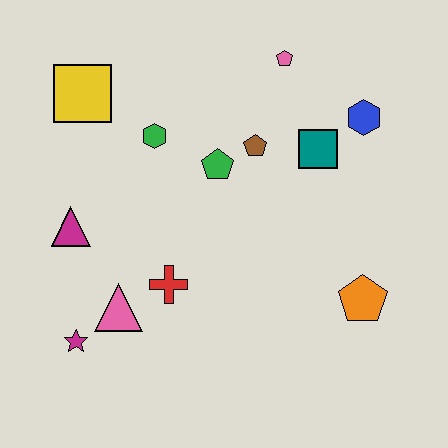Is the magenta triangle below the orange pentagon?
No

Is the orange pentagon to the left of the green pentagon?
No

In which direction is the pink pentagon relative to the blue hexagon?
The pink pentagon is to the left of the blue hexagon.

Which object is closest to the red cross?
The pink triangle is closest to the red cross.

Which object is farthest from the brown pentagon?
The magenta star is farthest from the brown pentagon.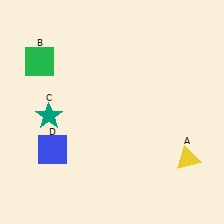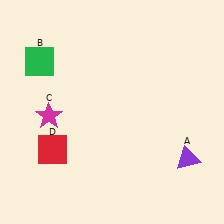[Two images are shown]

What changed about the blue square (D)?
In Image 1, D is blue. In Image 2, it changed to red.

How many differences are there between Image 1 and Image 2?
There are 3 differences between the two images.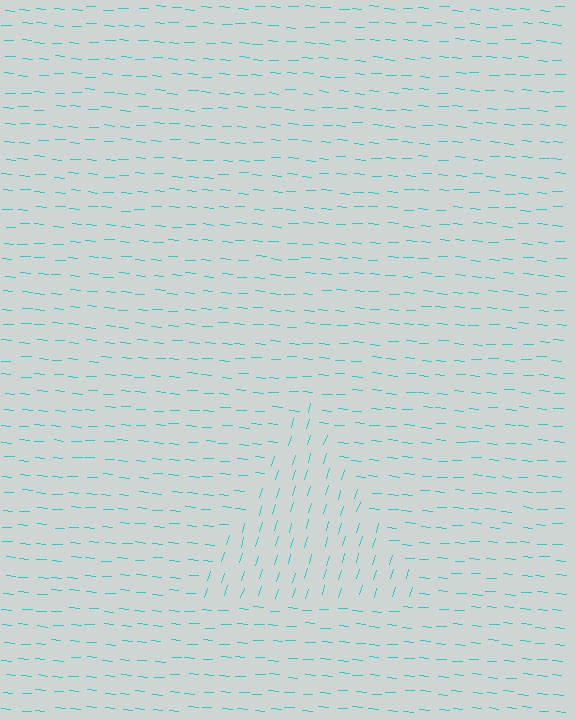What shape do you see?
I see a triangle.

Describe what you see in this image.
The image is filled with small cyan line segments. A triangle region in the image has lines oriented differently from the surrounding lines, creating a visible texture boundary.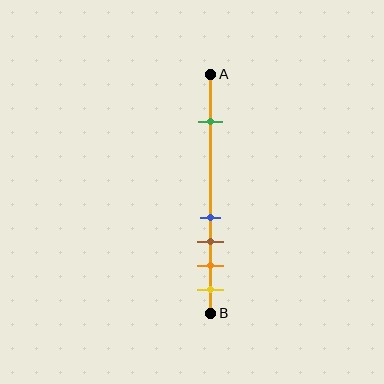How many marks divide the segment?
There are 5 marks dividing the segment.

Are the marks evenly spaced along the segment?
No, the marks are not evenly spaced.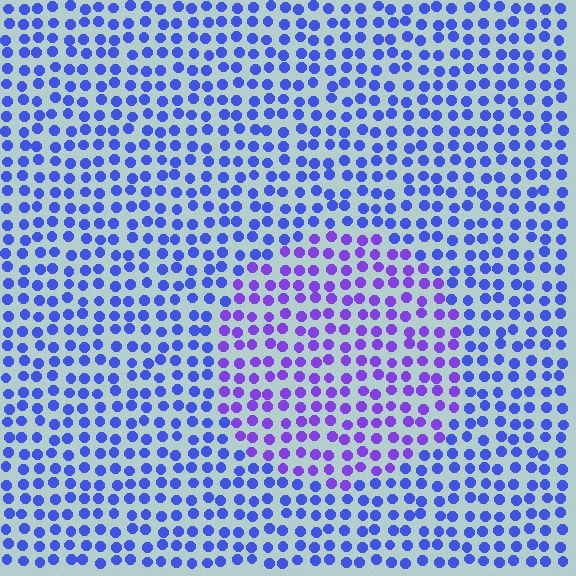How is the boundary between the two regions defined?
The boundary is defined purely by a slight shift in hue (about 33 degrees). Spacing, size, and orientation are identical on both sides.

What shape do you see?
I see a circle.